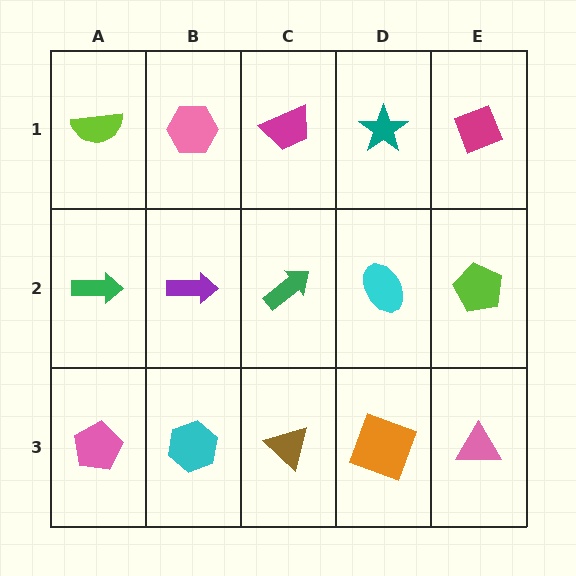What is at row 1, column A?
A lime semicircle.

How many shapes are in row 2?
5 shapes.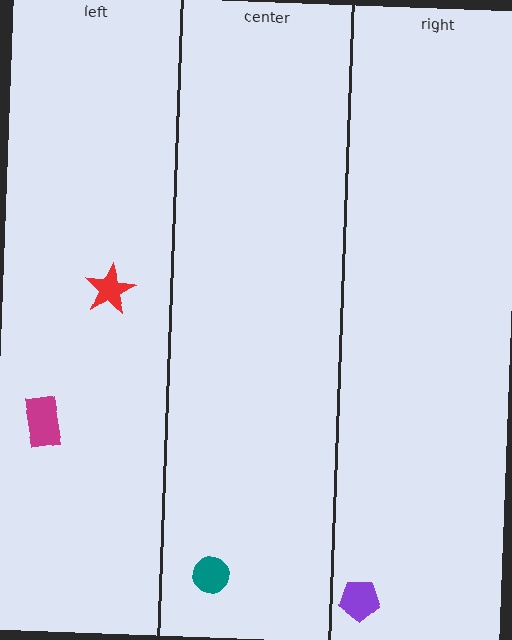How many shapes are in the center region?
1.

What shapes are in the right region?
The purple pentagon.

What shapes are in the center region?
The teal circle.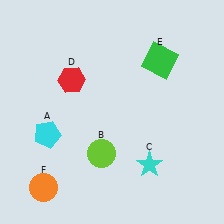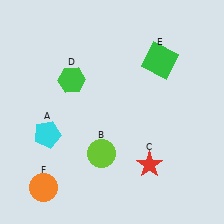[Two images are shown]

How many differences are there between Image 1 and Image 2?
There are 2 differences between the two images.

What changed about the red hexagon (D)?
In Image 1, D is red. In Image 2, it changed to green.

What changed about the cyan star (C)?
In Image 1, C is cyan. In Image 2, it changed to red.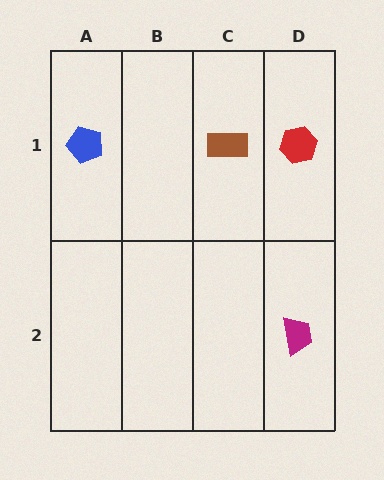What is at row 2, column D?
A magenta trapezoid.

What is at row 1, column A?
A blue pentagon.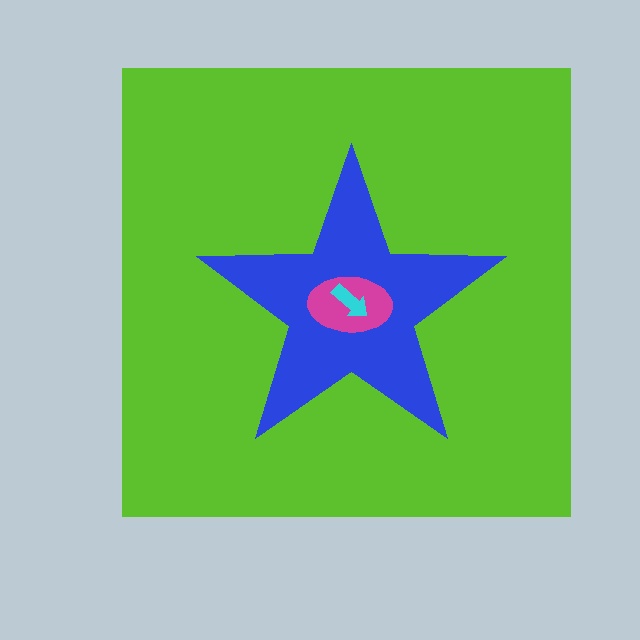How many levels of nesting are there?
4.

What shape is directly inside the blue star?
The magenta ellipse.